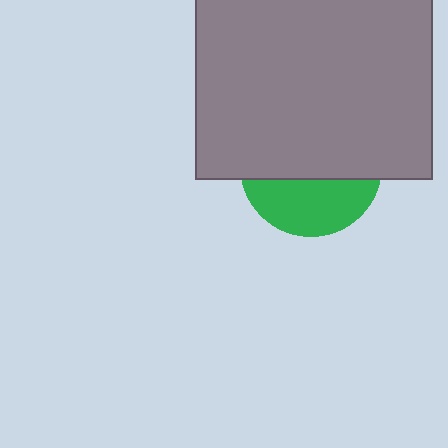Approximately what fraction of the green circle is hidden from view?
Roughly 62% of the green circle is hidden behind the gray square.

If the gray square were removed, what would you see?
You would see the complete green circle.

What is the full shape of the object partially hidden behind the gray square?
The partially hidden object is a green circle.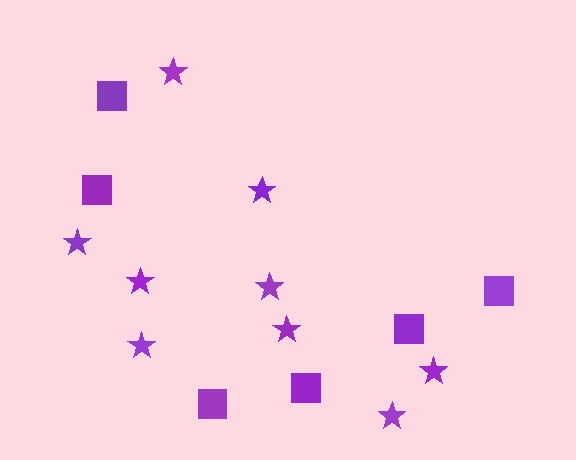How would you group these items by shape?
There are 2 groups: one group of stars (9) and one group of squares (6).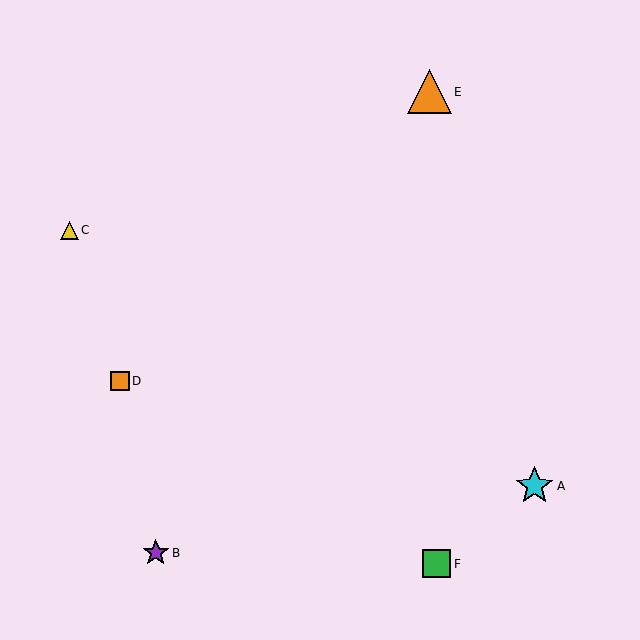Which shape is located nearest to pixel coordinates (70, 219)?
The yellow triangle (labeled C) at (70, 230) is nearest to that location.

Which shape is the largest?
The orange triangle (labeled E) is the largest.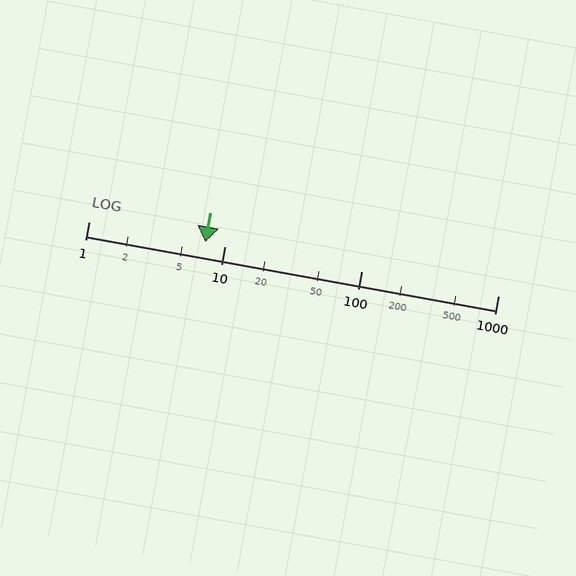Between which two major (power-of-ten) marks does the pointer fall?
The pointer is between 1 and 10.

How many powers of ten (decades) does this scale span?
The scale spans 3 decades, from 1 to 1000.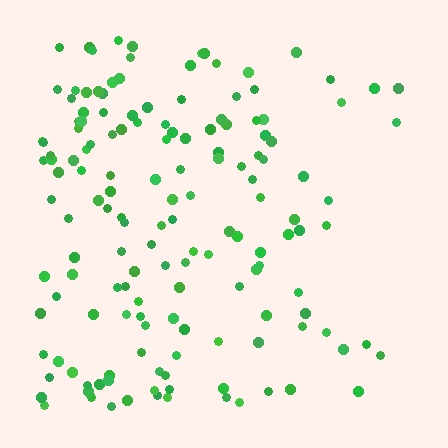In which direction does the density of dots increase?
From right to left, with the left side densest.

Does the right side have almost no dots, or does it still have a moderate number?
Still a moderate number, just noticeably fewer than the left.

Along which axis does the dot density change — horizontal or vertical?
Horizontal.